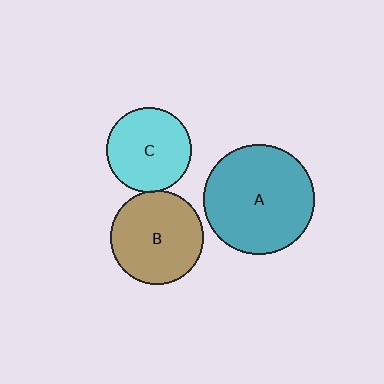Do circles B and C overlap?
Yes.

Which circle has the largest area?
Circle A (teal).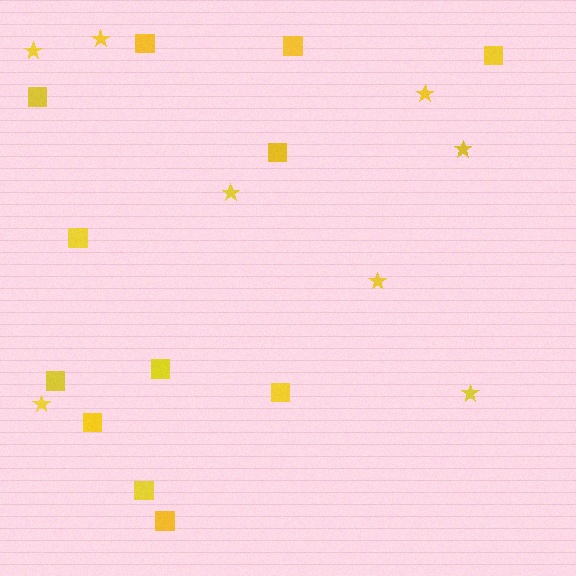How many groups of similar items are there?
There are 2 groups: one group of stars (8) and one group of squares (12).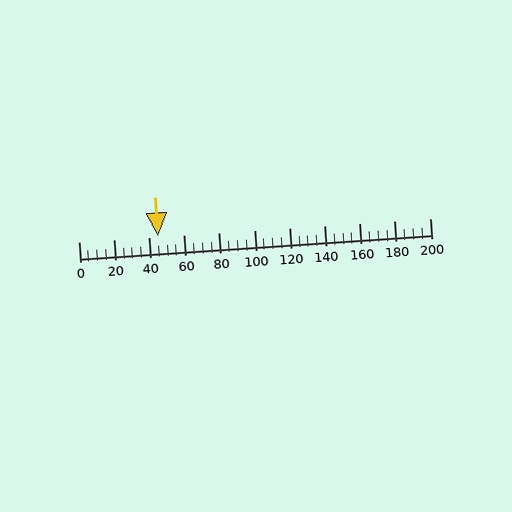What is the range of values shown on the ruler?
The ruler shows values from 0 to 200.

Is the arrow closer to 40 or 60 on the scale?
The arrow is closer to 40.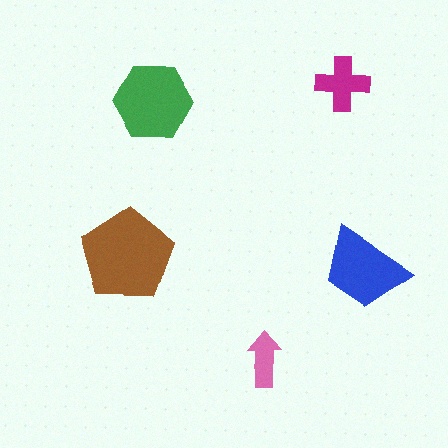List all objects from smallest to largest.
The pink arrow, the magenta cross, the blue trapezoid, the green hexagon, the brown pentagon.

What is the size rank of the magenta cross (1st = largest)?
4th.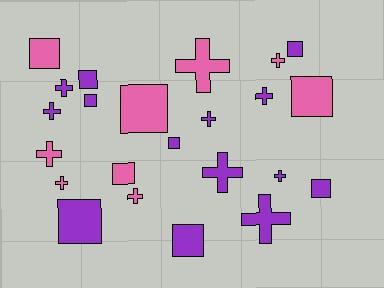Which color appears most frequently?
Purple, with 14 objects.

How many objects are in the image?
There are 23 objects.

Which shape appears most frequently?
Cross, with 12 objects.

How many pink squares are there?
There are 4 pink squares.